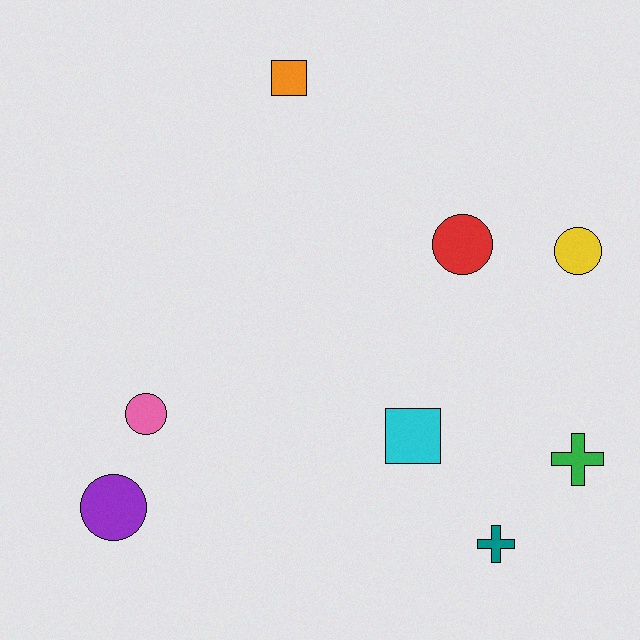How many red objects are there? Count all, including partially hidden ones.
There is 1 red object.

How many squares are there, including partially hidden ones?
There are 2 squares.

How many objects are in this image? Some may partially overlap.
There are 8 objects.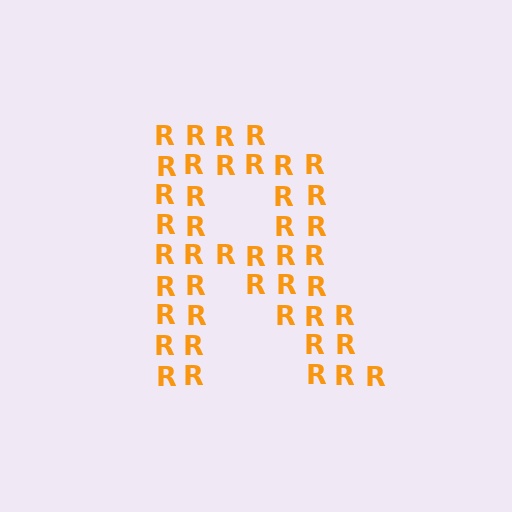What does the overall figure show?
The overall figure shows the letter R.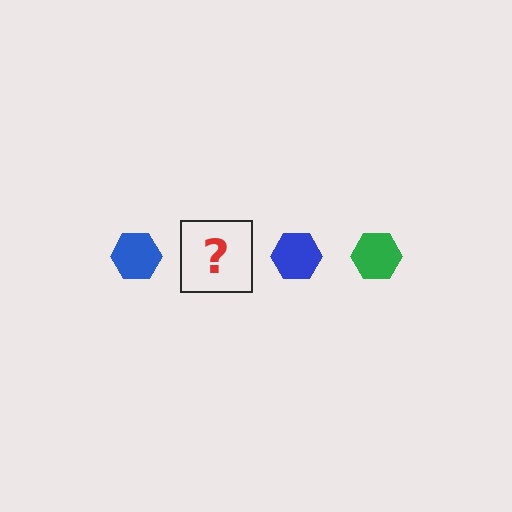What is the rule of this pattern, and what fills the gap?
The rule is that the pattern cycles through blue, green hexagons. The gap should be filled with a green hexagon.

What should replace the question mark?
The question mark should be replaced with a green hexagon.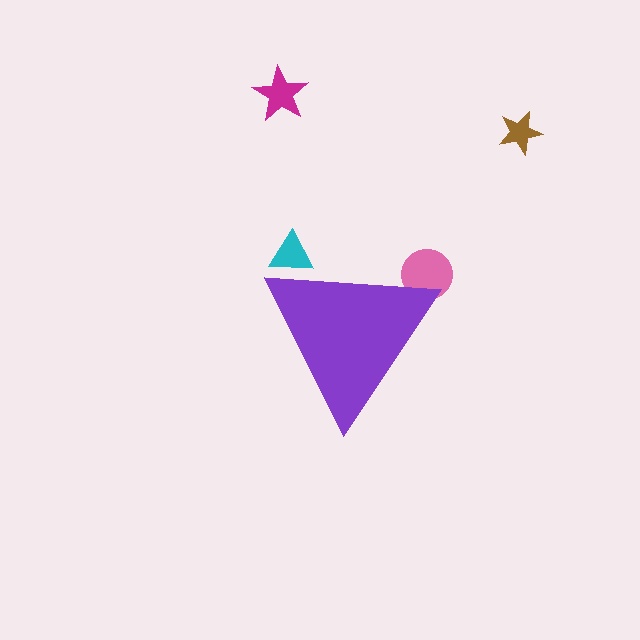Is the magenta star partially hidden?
No, the magenta star is fully visible.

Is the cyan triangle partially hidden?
Yes, the cyan triangle is partially hidden behind the purple triangle.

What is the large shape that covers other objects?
A purple triangle.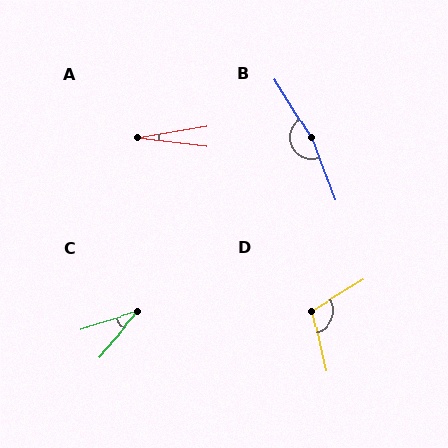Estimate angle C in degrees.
Approximately 32 degrees.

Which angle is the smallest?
A, at approximately 17 degrees.